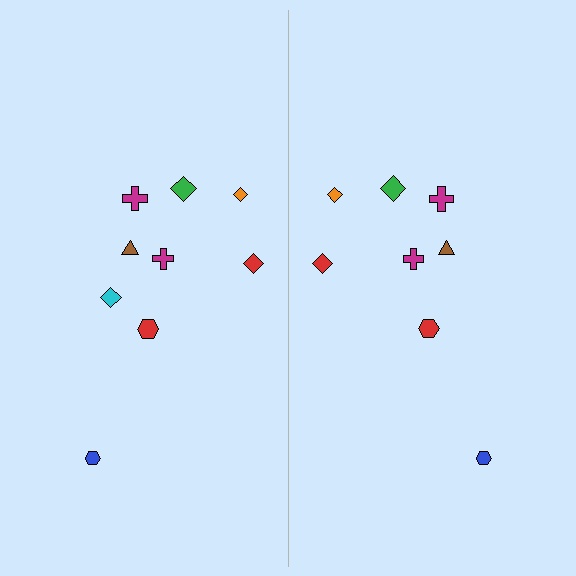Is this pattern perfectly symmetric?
No, the pattern is not perfectly symmetric. A cyan diamond is missing from the right side.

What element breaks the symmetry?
A cyan diamond is missing from the right side.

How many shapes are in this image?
There are 17 shapes in this image.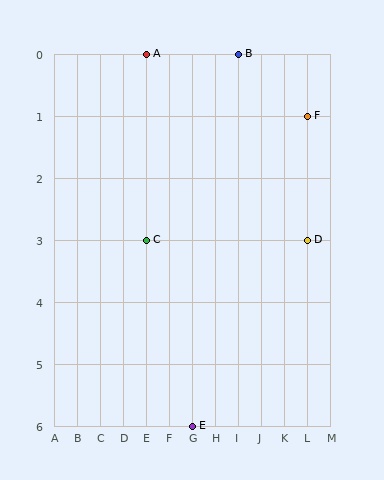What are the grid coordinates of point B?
Point B is at grid coordinates (I, 0).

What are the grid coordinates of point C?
Point C is at grid coordinates (E, 3).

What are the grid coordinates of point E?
Point E is at grid coordinates (G, 6).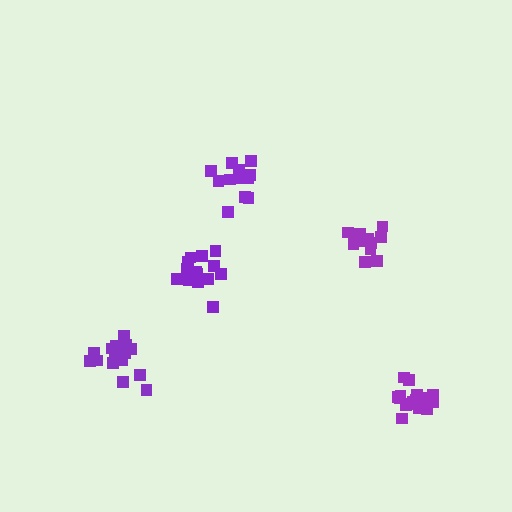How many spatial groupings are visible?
There are 5 spatial groupings.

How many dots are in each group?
Group 1: 13 dots, Group 2: 17 dots, Group 3: 18 dots, Group 4: 15 dots, Group 5: 15 dots (78 total).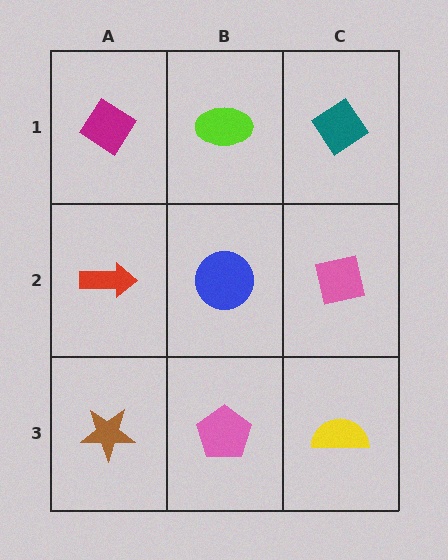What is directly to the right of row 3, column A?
A pink pentagon.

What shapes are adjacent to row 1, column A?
A red arrow (row 2, column A), a lime ellipse (row 1, column B).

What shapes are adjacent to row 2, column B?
A lime ellipse (row 1, column B), a pink pentagon (row 3, column B), a red arrow (row 2, column A), a pink square (row 2, column C).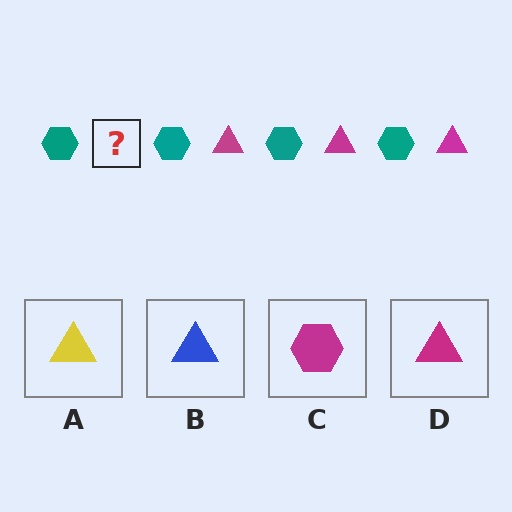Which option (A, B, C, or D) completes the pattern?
D.